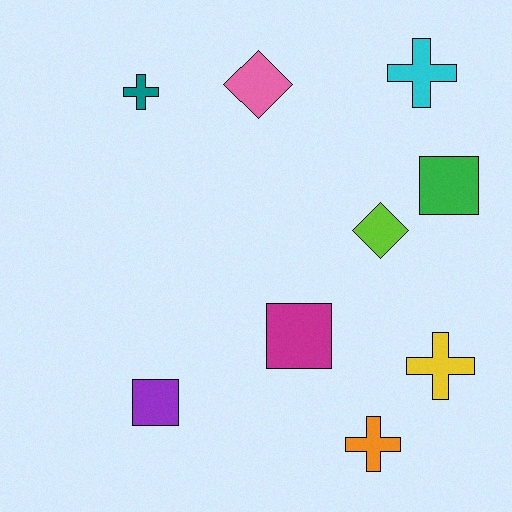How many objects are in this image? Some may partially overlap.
There are 9 objects.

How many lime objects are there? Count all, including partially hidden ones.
There is 1 lime object.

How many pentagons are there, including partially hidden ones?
There are no pentagons.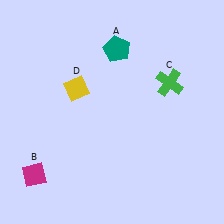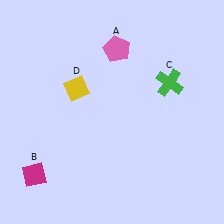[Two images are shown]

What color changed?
The pentagon (A) changed from teal in Image 1 to pink in Image 2.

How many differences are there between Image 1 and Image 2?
There is 1 difference between the two images.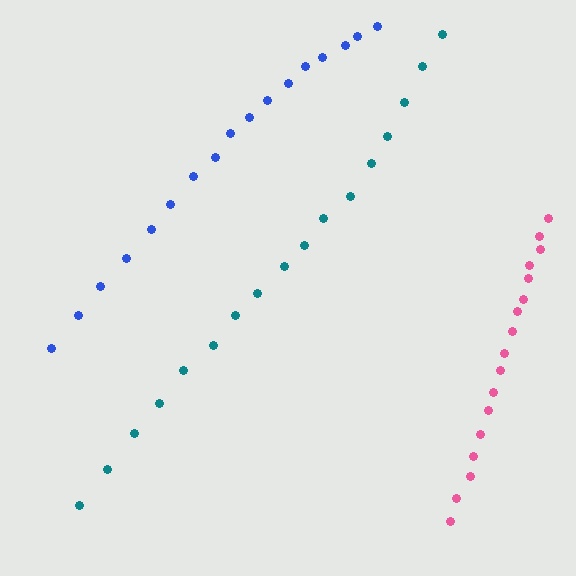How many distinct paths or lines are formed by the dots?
There are 3 distinct paths.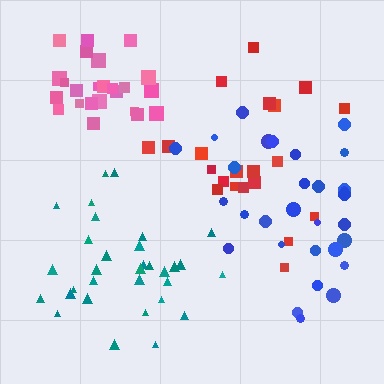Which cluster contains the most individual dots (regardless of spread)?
Teal (32).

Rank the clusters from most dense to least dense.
pink, teal, blue, red.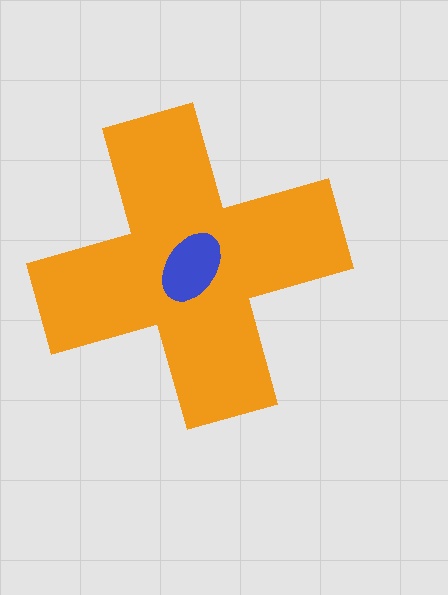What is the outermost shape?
The orange cross.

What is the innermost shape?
The blue ellipse.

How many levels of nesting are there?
2.